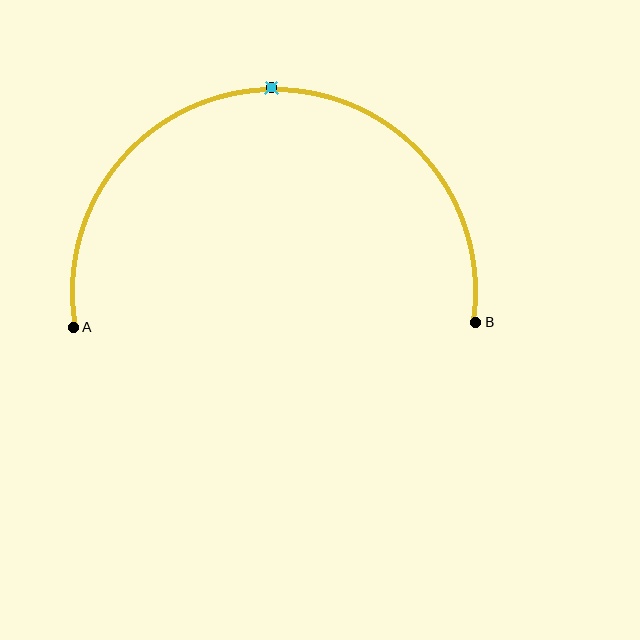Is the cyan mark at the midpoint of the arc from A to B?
Yes. The cyan mark lies on the arc at equal arc-length from both A and B — it is the arc midpoint.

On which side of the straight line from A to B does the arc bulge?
The arc bulges above the straight line connecting A and B.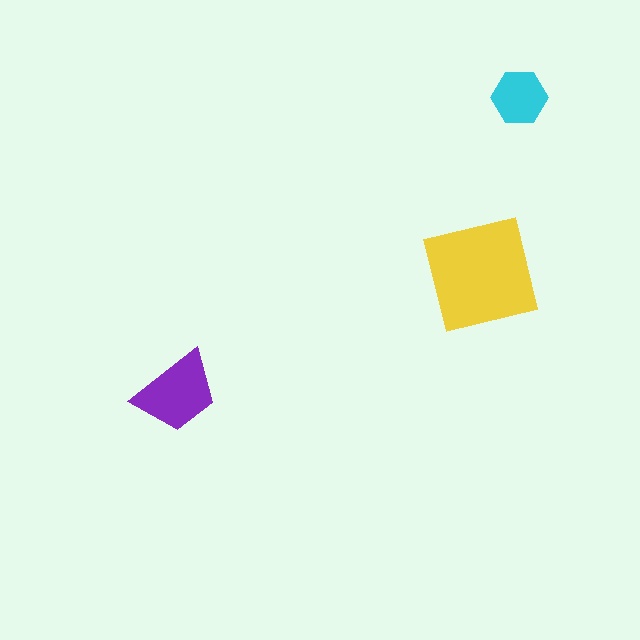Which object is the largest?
The yellow square.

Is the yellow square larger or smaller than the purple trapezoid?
Larger.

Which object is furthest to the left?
The purple trapezoid is leftmost.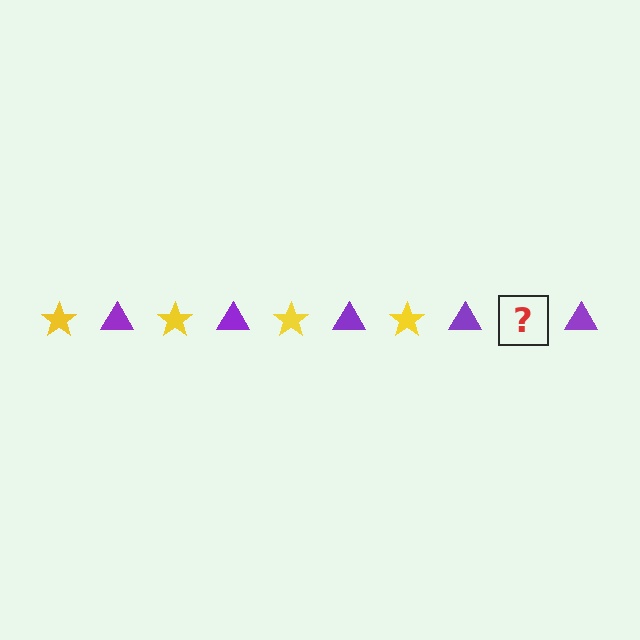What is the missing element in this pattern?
The missing element is a yellow star.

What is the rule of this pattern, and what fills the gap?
The rule is that the pattern alternates between yellow star and purple triangle. The gap should be filled with a yellow star.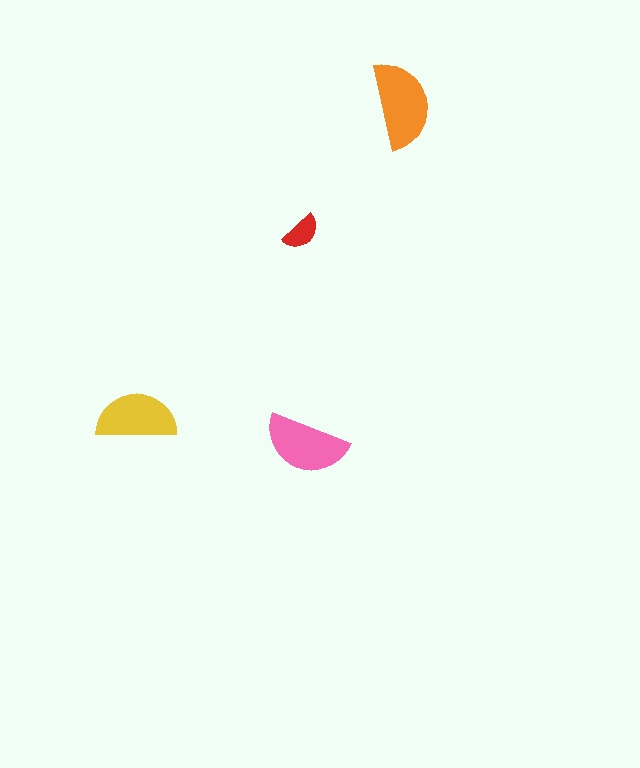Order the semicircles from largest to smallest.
the orange one, the pink one, the yellow one, the red one.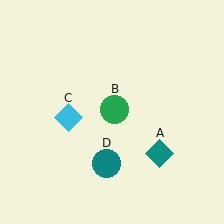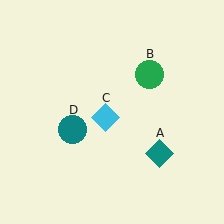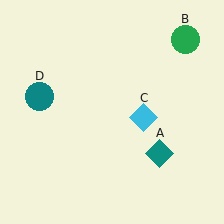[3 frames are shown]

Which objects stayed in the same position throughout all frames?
Teal diamond (object A) remained stationary.